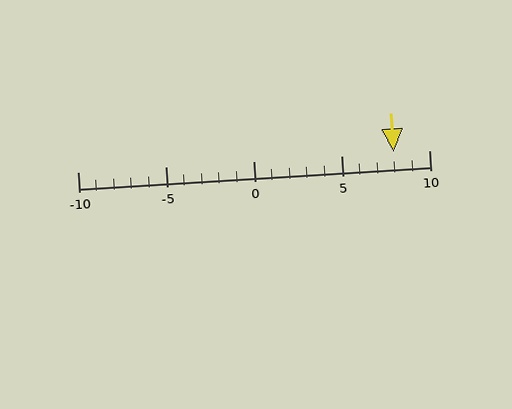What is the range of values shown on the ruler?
The ruler shows values from -10 to 10.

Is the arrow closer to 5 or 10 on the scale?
The arrow is closer to 10.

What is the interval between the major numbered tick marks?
The major tick marks are spaced 5 units apart.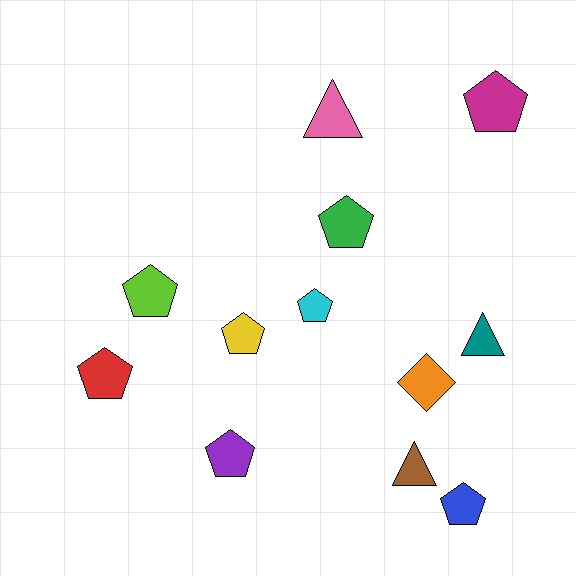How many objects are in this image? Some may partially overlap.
There are 12 objects.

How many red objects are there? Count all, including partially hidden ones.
There is 1 red object.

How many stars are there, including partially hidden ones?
There are no stars.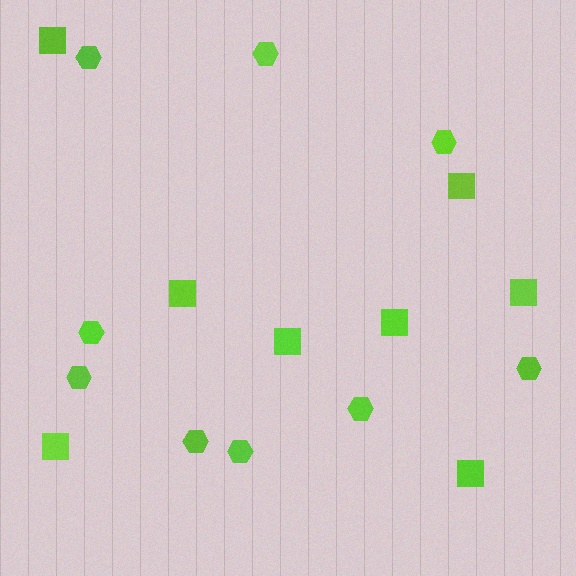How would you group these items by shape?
There are 2 groups: one group of hexagons (9) and one group of squares (8).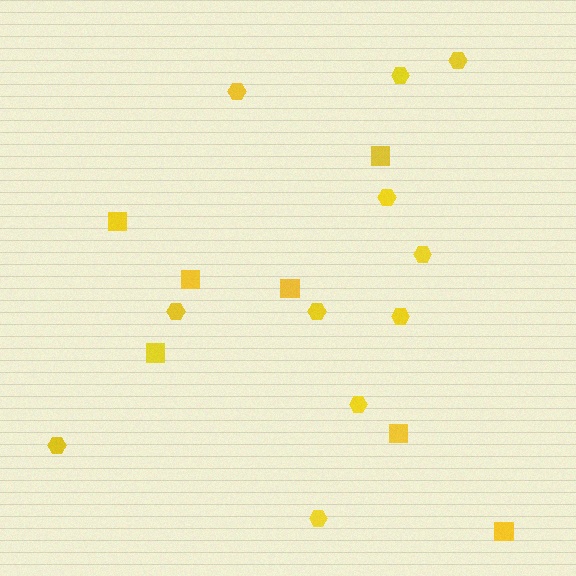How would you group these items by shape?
There are 2 groups: one group of hexagons (11) and one group of squares (7).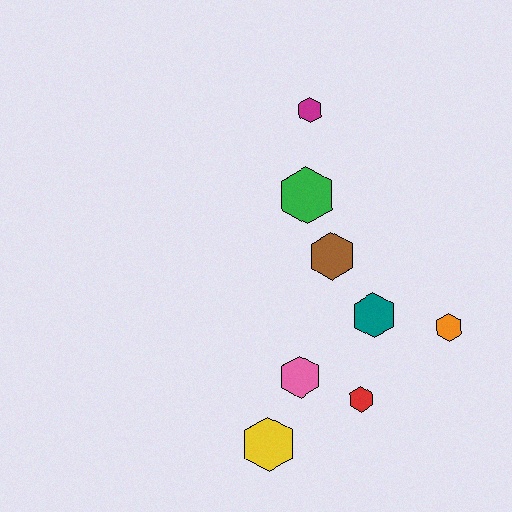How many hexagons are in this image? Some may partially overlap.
There are 8 hexagons.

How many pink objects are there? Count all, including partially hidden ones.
There is 1 pink object.